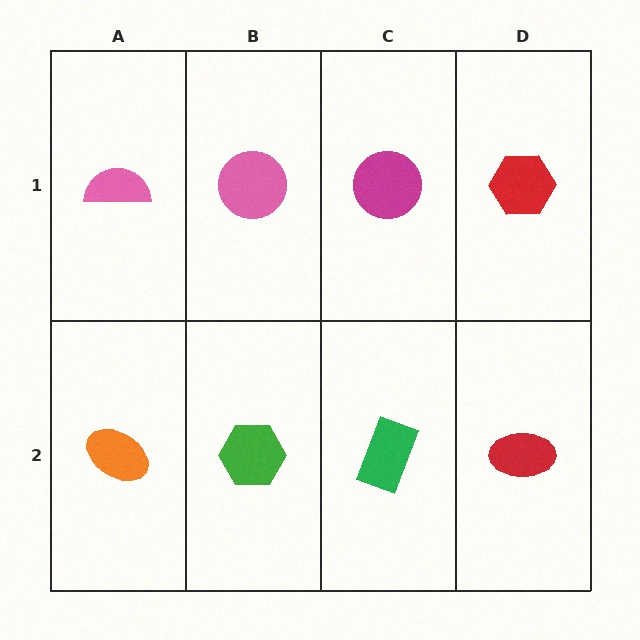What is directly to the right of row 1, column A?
A pink circle.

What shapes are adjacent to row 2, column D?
A red hexagon (row 1, column D), a green rectangle (row 2, column C).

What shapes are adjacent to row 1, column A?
An orange ellipse (row 2, column A), a pink circle (row 1, column B).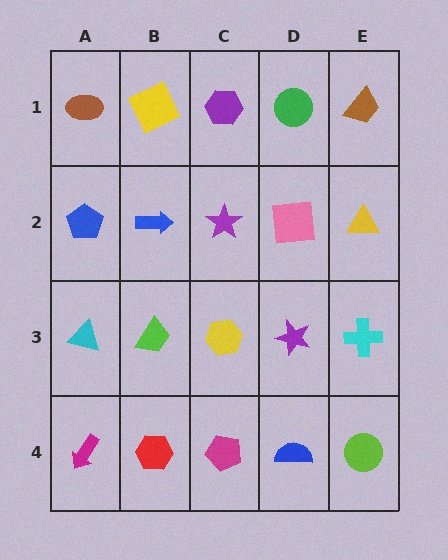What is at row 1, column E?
A brown trapezoid.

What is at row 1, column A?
A brown ellipse.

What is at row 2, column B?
A blue arrow.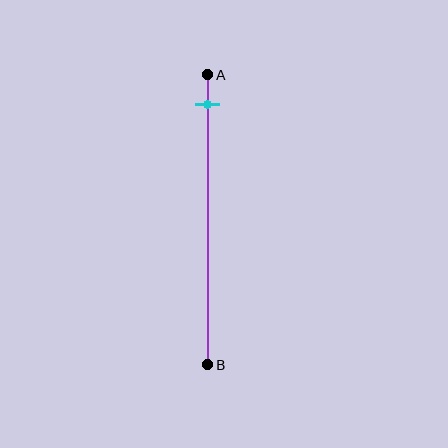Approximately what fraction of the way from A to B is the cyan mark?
The cyan mark is approximately 10% of the way from A to B.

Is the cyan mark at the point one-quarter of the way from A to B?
No, the mark is at about 10% from A, not at the 25% one-quarter point.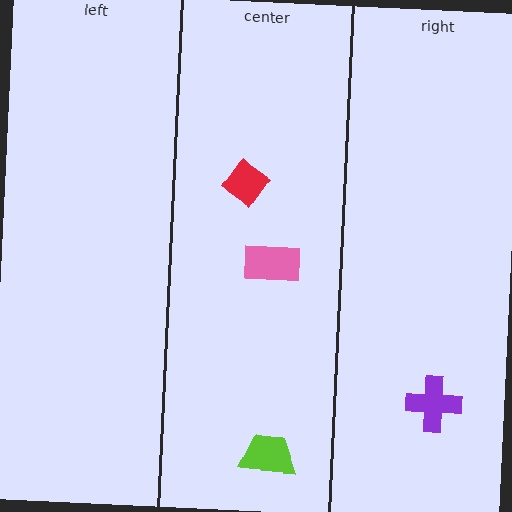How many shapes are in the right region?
1.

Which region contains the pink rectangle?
The center region.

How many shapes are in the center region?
3.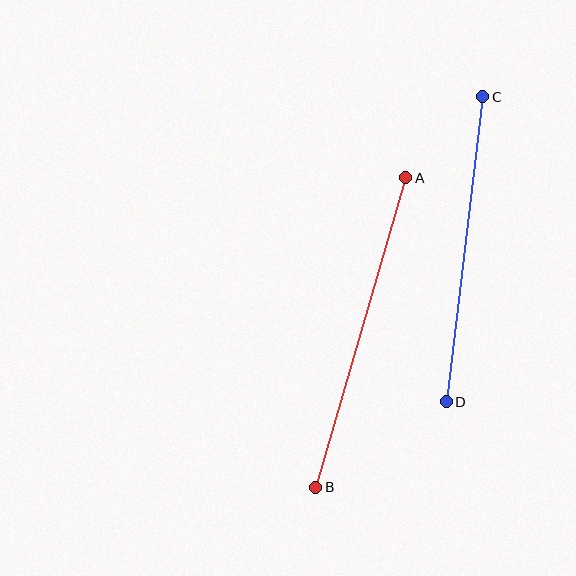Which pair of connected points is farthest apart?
Points A and B are farthest apart.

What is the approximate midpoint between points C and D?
The midpoint is at approximately (465, 249) pixels.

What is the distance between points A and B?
The distance is approximately 323 pixels.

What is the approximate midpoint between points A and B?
The midpoint is at approximately (361, 333) pixels.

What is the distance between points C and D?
The distance is approximately 307 pixels.